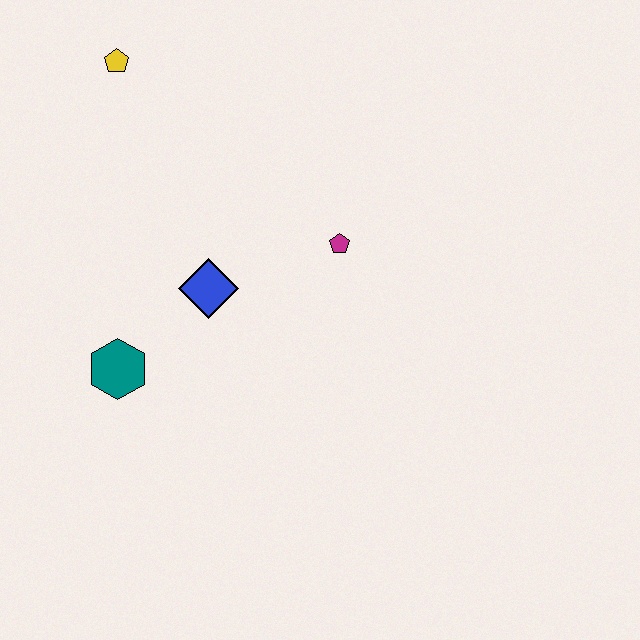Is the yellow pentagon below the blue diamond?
No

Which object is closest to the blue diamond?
The teal hexagon is closest to the blue diamond.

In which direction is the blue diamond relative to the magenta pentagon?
The blue diamond is to the left of the magenta pentagon.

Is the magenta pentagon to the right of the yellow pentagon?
Yes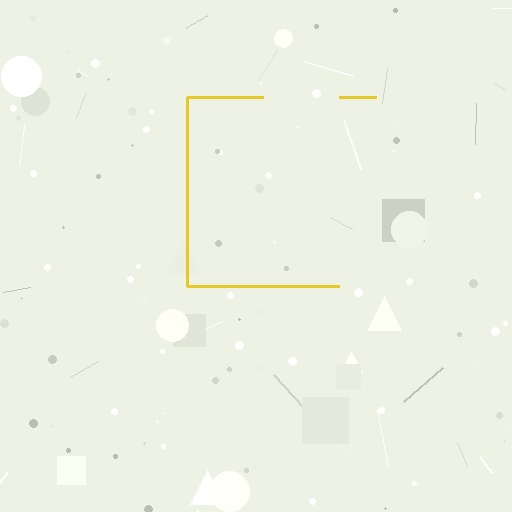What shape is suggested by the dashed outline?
The dashed outline suggests a square.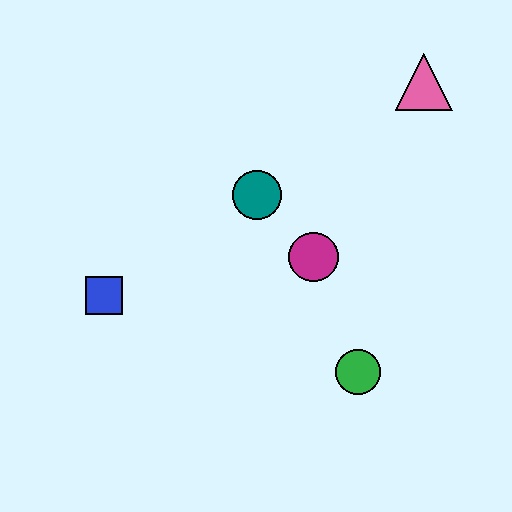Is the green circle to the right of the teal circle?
Yes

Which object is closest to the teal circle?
The magenta circle is closest to the teal circle.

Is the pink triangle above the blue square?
Yes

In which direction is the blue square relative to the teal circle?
The blue square is to the left of the teal circle.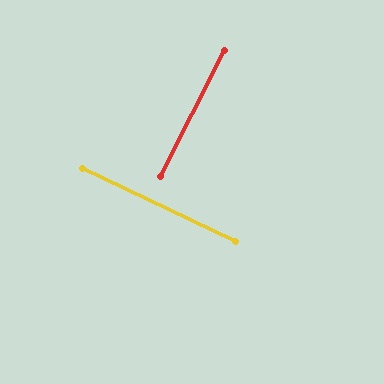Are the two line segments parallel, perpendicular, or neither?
Perpendicular — they meet at approximately 88°.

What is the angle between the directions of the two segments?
Approximately 88 degrees.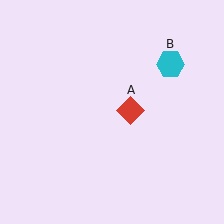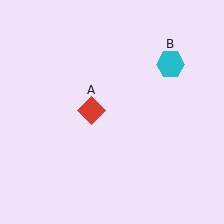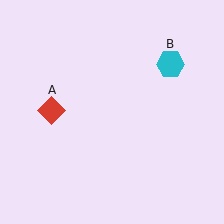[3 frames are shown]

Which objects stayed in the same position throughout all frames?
Cyan hexagon (object B) remained stationary.